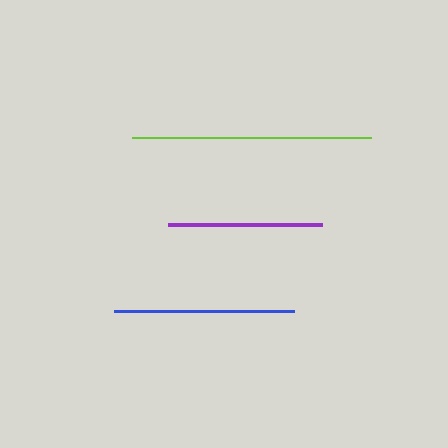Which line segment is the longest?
The lime line is the longest at approximately 240 pixels.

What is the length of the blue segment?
The blue segment is approximately 181 pixels long.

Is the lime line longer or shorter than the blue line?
The lime line is longer than the blue line.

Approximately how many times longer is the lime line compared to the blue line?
The lime line is approximately 1.3 times the length of the blue line.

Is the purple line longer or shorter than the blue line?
The blue line is longer than the purple line.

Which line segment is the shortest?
The purple line is the shortest at approximately 154 pixels.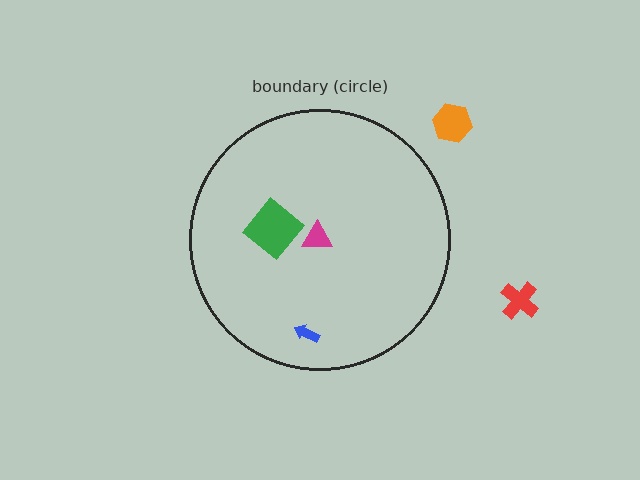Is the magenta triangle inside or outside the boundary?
Inside.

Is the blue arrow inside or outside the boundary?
Inside.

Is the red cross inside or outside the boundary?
Outside.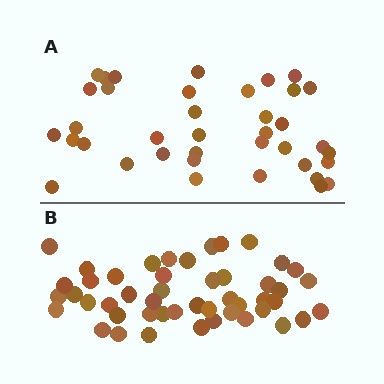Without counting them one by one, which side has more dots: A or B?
Region B (the bottom region) has more dots.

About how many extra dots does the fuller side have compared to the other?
Region B has roughly 10 or so more dots than region A.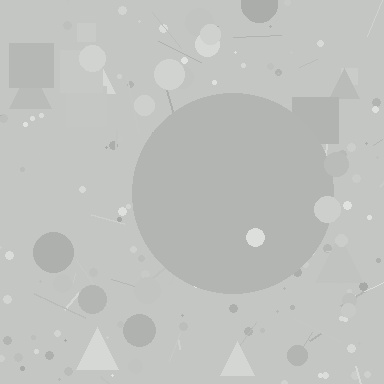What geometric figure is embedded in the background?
A circle is embedded in the background.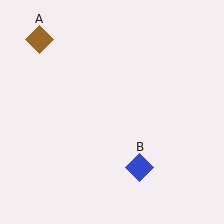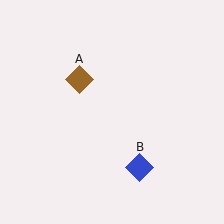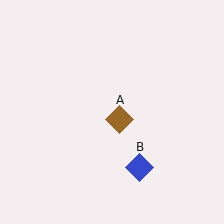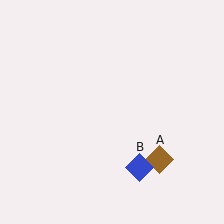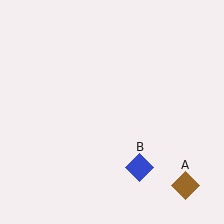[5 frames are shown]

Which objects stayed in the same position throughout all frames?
Blue diamond (object B) remained stationary.